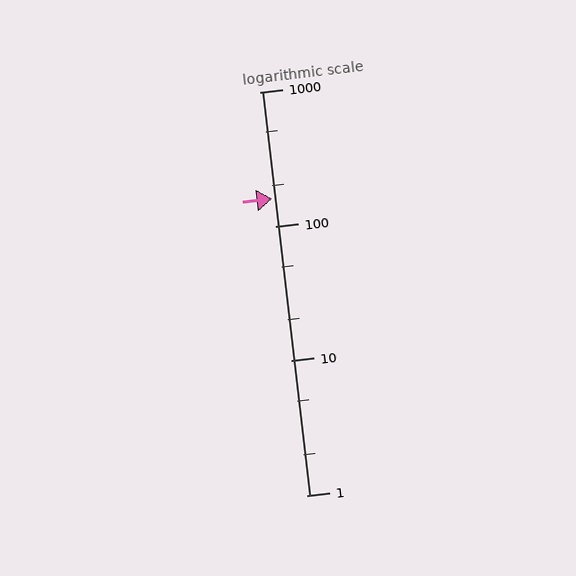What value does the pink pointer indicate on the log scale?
The pointer indicates approximately 160.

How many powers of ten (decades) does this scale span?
The scale spans 3 decades, from 1 to 1000.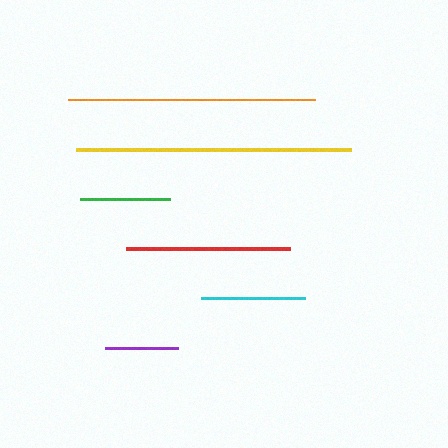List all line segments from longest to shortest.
From longest to shortest: yellow, orange, red, cyan, green, purple.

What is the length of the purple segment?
The purple segment is approximately 73 pixels long.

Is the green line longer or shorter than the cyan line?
The cyan line is longer than the green line.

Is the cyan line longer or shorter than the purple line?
The cyan line is longer than the purple line.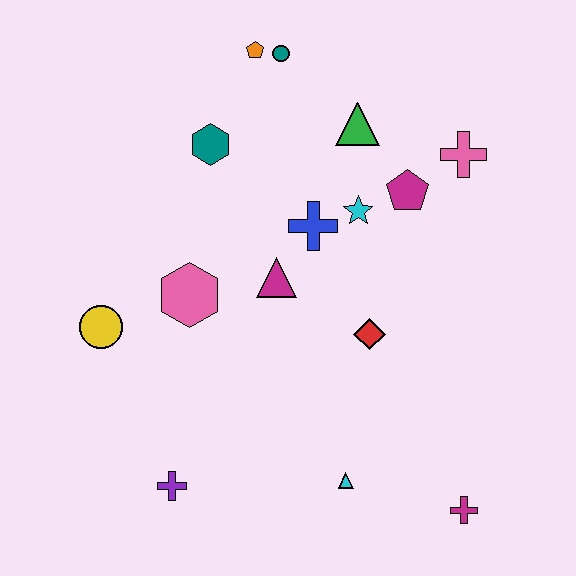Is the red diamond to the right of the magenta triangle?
Yes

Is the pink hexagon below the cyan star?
Yes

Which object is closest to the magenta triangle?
The blue cross is closest to the magenta triangle.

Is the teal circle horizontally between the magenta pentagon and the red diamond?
No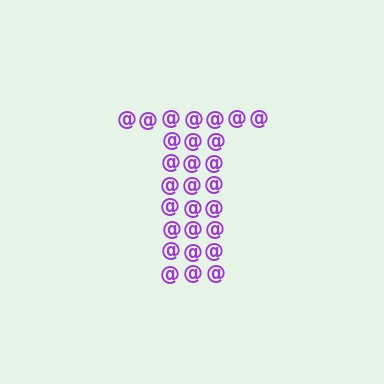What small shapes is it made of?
It is made of small at signs.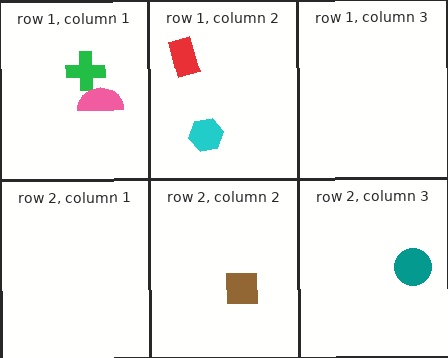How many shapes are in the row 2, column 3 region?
1.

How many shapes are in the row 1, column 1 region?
2.